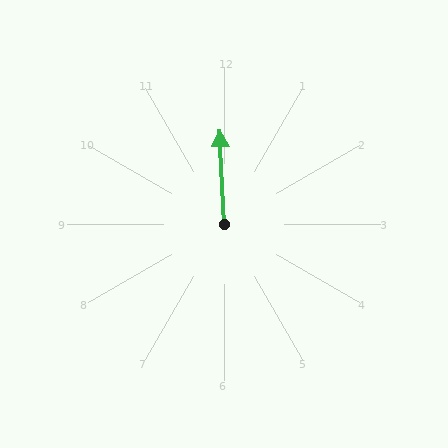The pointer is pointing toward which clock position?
Roughly 12 o'clock.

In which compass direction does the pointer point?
North.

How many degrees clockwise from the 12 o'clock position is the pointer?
Approximately 357 degrees.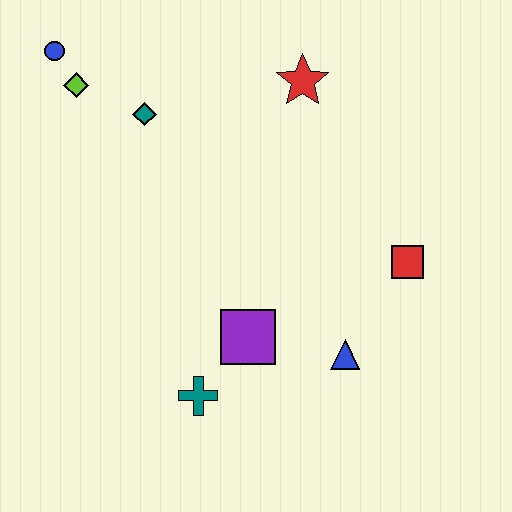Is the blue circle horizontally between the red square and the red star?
No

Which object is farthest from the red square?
The blue circle is farthest from the red square.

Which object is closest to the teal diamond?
The lime diamond is closest to the teal diamond.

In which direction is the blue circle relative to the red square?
The blue circle is to the left of the red square.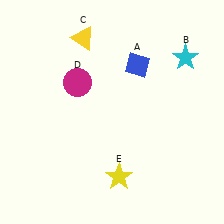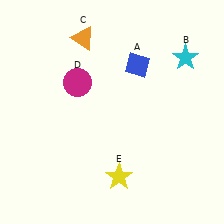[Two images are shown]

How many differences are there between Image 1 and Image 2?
There is 1 difference between the two images.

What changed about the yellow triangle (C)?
In Image 1, C is yellow. In Image 2, it changed to orange.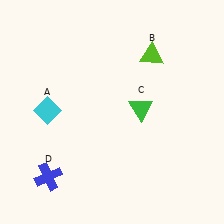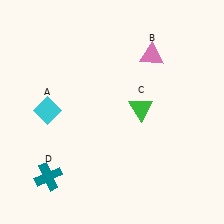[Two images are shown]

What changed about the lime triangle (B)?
In Image 1, B is lime. In Image 2, it changed to pink.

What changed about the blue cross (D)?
In Image 1, D is blue. In Image 2, it changed to teal.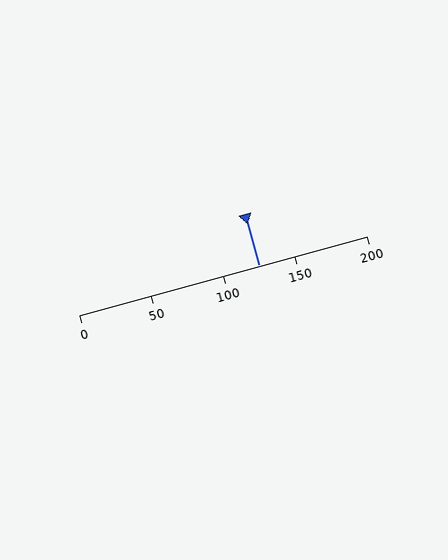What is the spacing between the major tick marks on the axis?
The major ticks are spaced 50 apart.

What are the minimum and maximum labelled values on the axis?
The axis runs from 0 to 200.